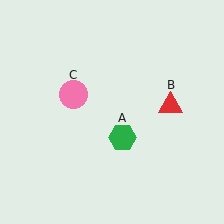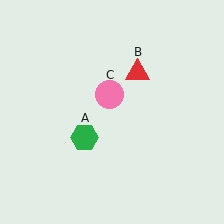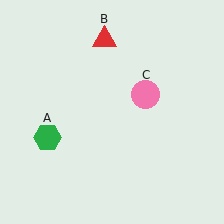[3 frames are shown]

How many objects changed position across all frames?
3 objects changed position: green hexagon (object A), red triangle (object B), pink circle (object C).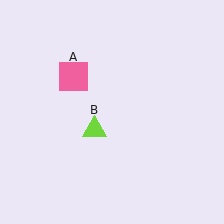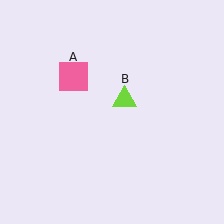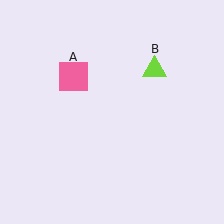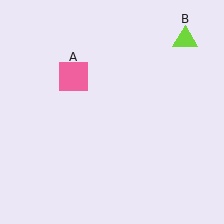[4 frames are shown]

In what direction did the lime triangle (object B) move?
The lime triangle (object B) moved up and to the right.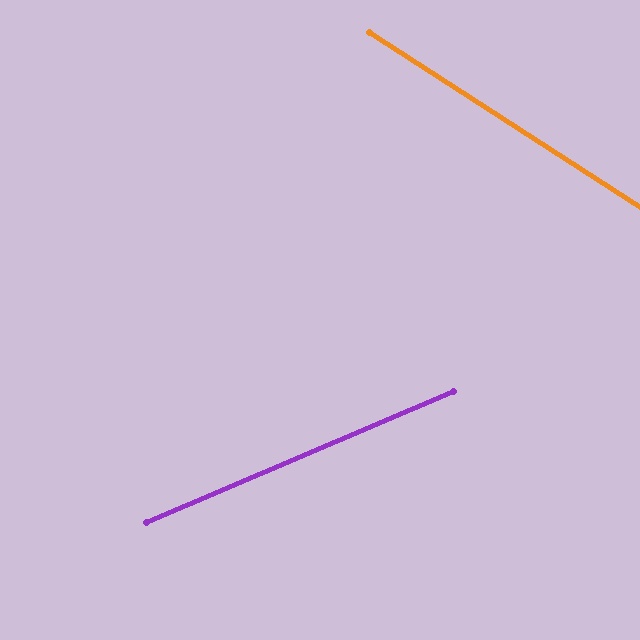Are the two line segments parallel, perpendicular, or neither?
Neither parallel nor perpendicular — they differ by about 56°.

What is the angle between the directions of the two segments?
Approximately 56 degrees.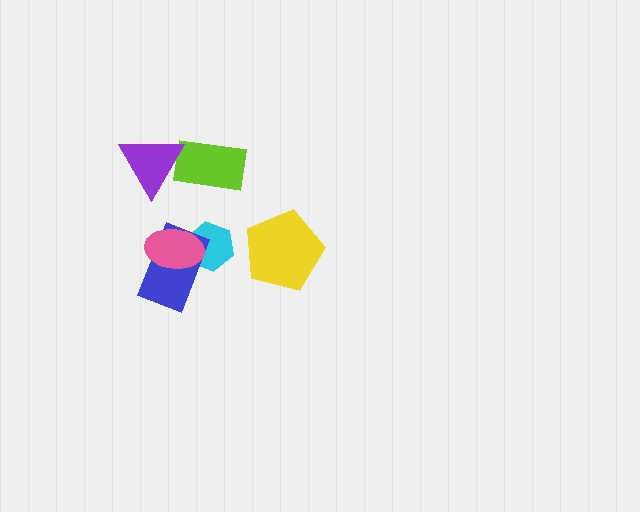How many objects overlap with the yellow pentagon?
0 objects overlap with the yellow pentagon.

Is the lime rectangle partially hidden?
Yes, it is partially covered by another shape.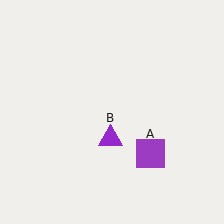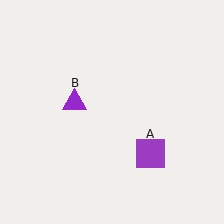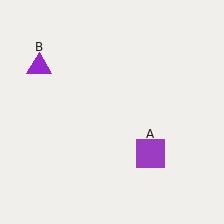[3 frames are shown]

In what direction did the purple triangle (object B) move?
The purple triangle (object B) moved up and to the left.